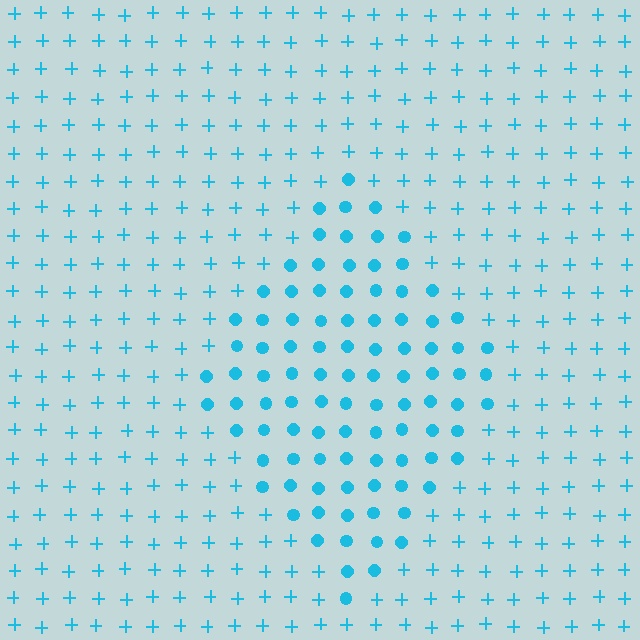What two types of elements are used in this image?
The image uses circles inside the diamond region and plus signs outside it.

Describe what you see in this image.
The image is filled with small cyan elements arranged in a uniform grid. A diamond-shaped region contains circles, while the surrounding area contains plus signs. The boundary is defined purely by the change in element shape.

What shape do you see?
I see a diamond.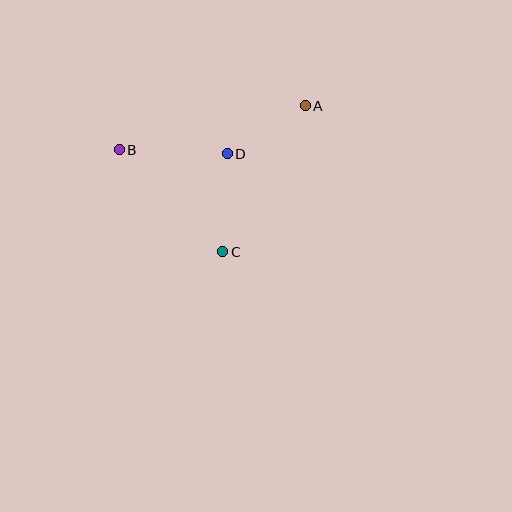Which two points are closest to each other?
Points A and D are closest to each other.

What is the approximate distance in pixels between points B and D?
The distance between B and D is approximately 108 pixels.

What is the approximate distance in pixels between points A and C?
The distance between A and C is approximately 168 pixels.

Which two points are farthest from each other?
Points A and B are farthest from each other.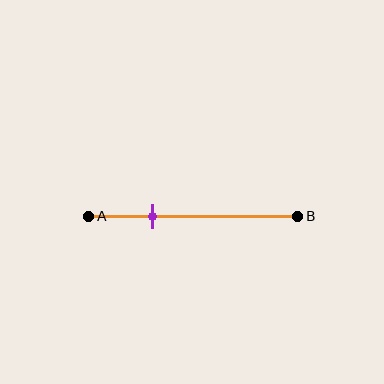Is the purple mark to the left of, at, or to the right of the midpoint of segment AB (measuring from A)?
The purple mark is to the left of the midpoint of segment AB.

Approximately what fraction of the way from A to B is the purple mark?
The purple mark is approximately 30% of the way from A to B.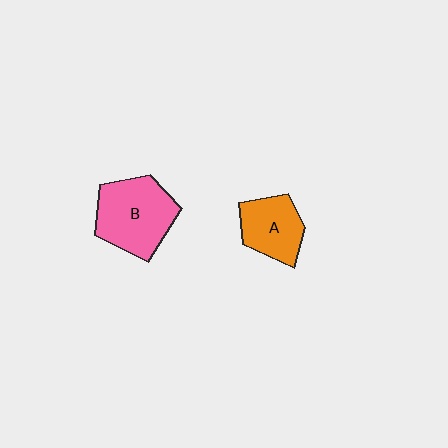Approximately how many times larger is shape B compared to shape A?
Approximately 1.5 times.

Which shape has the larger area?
Shape B (pink).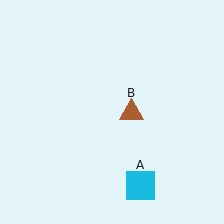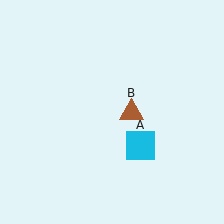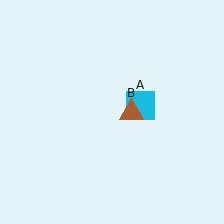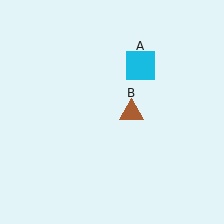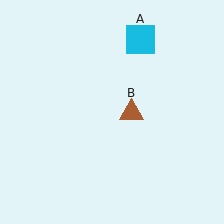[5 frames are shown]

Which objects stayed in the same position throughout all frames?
Brown triangle (object B) remained stationary.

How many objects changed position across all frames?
1 object changed position: cyan square (object A).